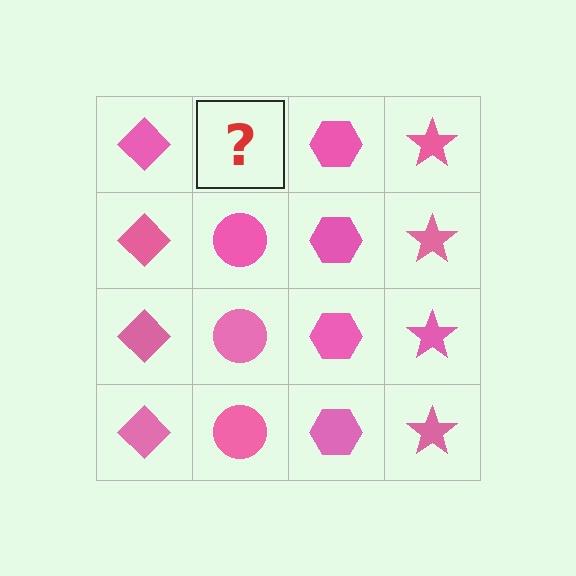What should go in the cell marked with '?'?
The missing cell should contain a pink circle.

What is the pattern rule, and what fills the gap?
The rule is that each column has a consistent shape. The gap should be filled with a pink circle.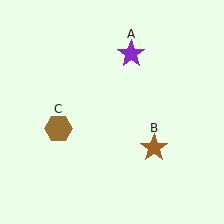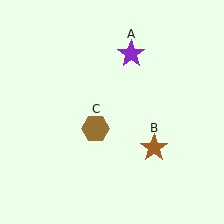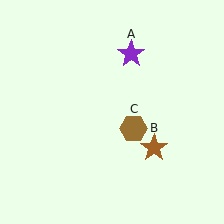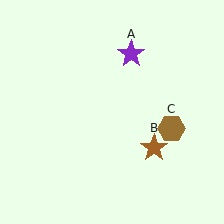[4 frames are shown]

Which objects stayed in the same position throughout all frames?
Purple star (object A) and brown star (object B) remained stationary.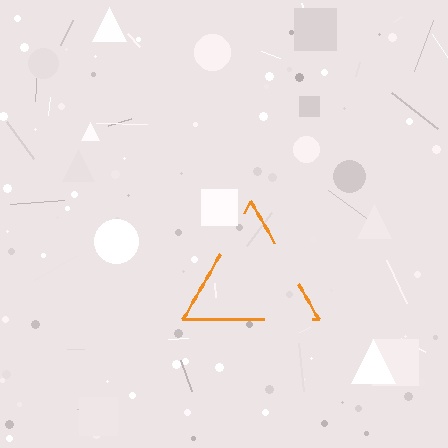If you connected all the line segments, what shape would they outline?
They would outline a triangle.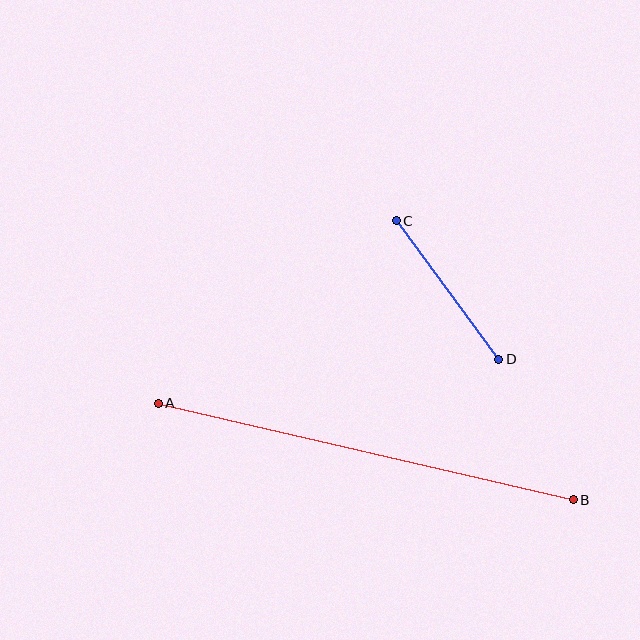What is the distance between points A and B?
The distance is approximately 426 pixels.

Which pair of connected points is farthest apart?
Points A and B are farthest apart.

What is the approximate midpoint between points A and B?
The midpoint is at approximately (366, 451) pixels.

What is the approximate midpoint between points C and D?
The midpoint is at approximately (447, 290) pixels.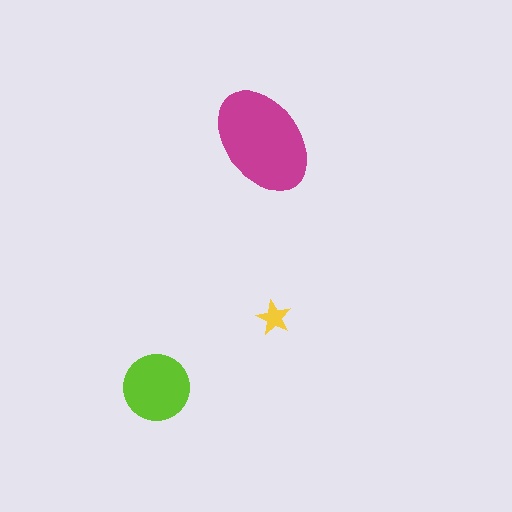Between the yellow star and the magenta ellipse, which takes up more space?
The magenta ellipse.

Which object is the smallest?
The yellow star.